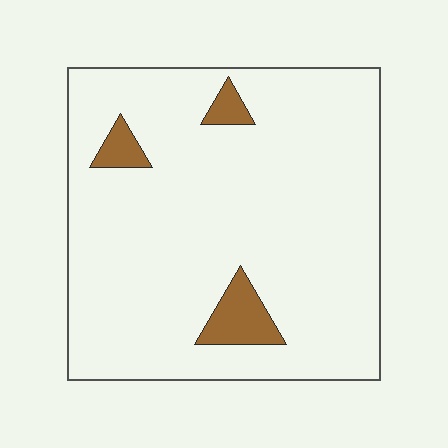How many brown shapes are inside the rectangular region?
3.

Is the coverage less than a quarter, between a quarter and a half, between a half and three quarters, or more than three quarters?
Less than a quarter.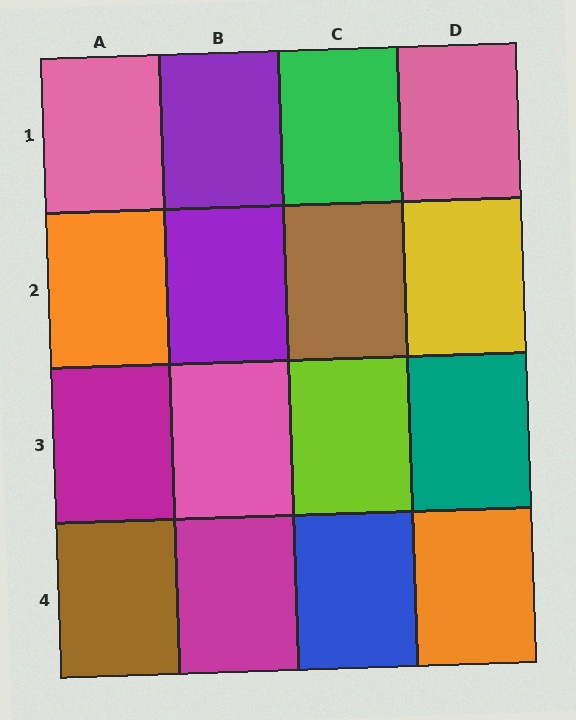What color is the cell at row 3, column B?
Pink.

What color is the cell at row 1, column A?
Pink.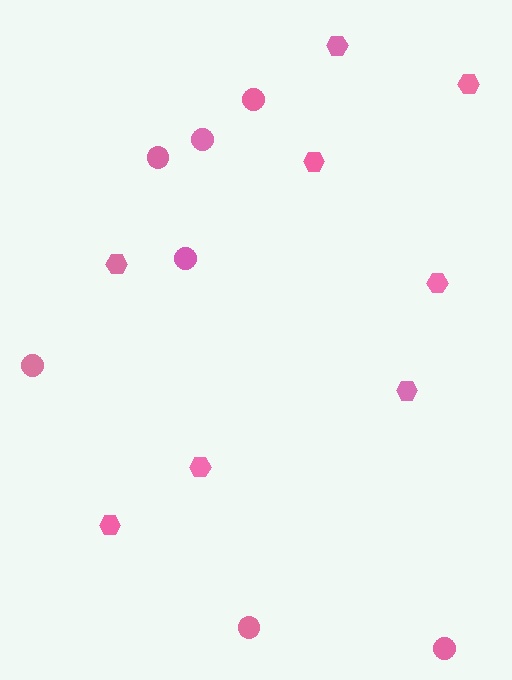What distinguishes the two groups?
There are 2 groups: one group of circles (7) and one group of hexagons (8).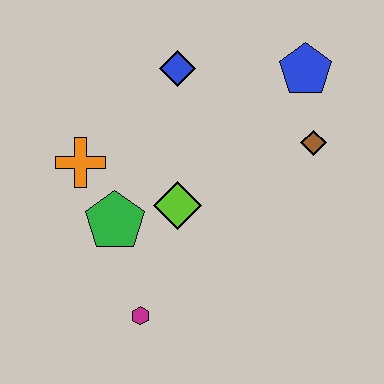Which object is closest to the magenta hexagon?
The green pentagon is closest to the magenta hexagon.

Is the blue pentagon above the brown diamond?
Yes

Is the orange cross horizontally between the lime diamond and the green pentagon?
No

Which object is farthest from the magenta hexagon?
The blue pentagon is farthest from the magenta hexagon.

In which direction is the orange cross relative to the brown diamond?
The orange cross is to the left of the brown diamond.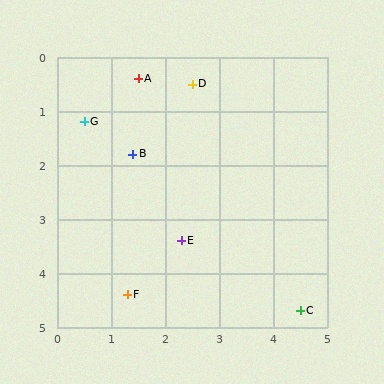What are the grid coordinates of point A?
Point A is at approximately (1.5, 0.4).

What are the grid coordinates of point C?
Point C is at approximately (4.5, 4.7).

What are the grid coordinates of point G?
Point G is at approximately (0.5, 1.2).